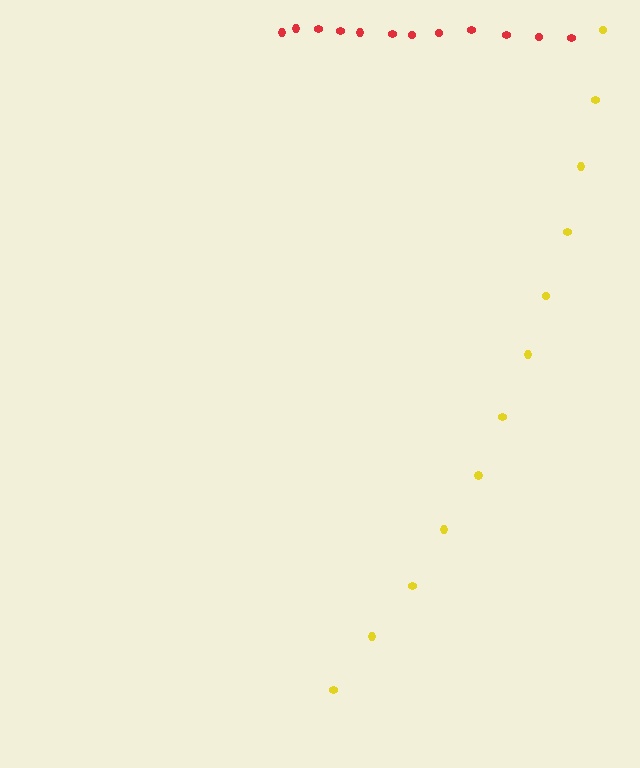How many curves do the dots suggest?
There are 2 distinct paths.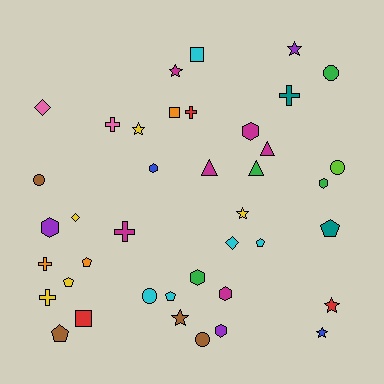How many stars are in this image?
There are 7 stars.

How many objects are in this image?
There are 40 objects.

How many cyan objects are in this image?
There are 5 cyan objects.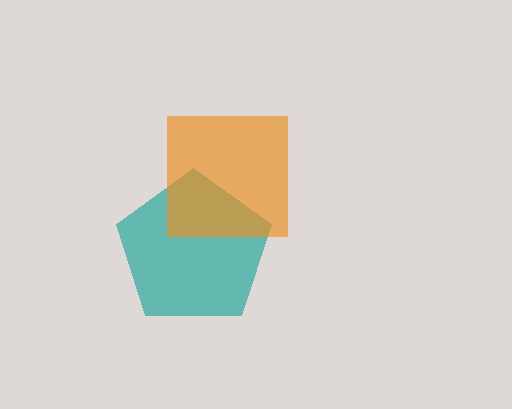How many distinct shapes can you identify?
There are 2 distinct shapes: a teal pentagon, an orange square.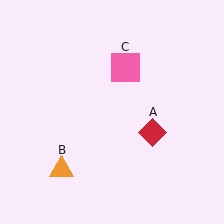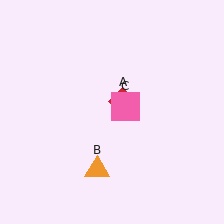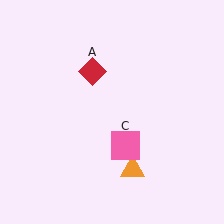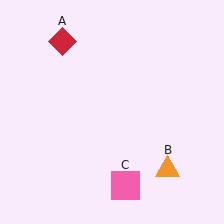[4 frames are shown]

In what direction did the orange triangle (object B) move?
The orange triangle (object B) moved right.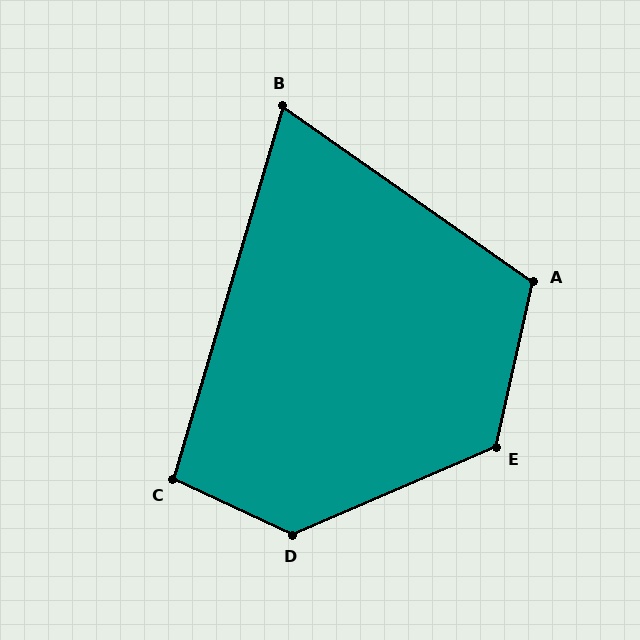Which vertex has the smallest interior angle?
B, at approximately 71 degrees.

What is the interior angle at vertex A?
Approximately 112 degrees (obtuse).